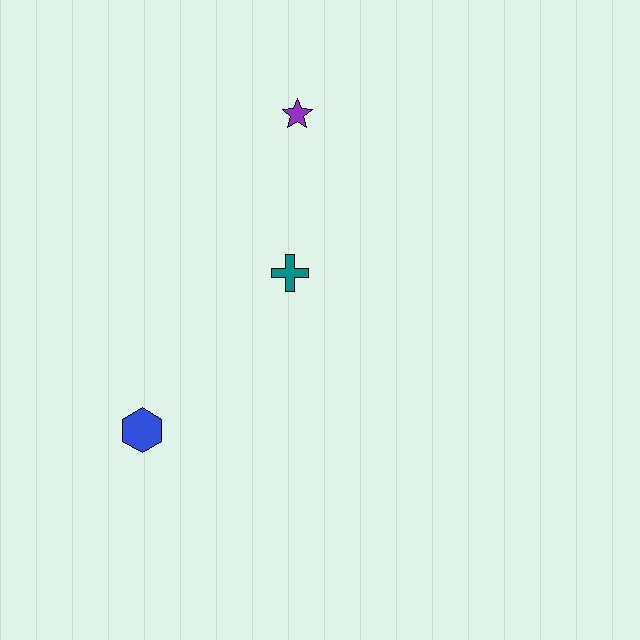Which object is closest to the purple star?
The teal cross is closest to the purple star.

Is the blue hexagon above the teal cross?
No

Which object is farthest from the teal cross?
The blue hexagon is farthest from the teal cross.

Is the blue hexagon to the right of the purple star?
No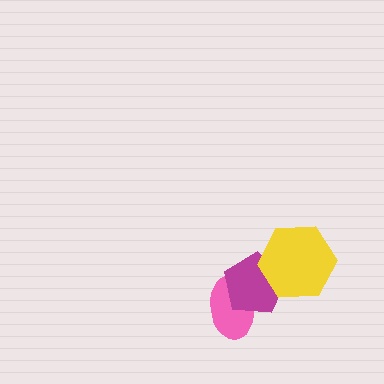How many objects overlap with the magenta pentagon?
2 objects overlap with the magenta pentagon.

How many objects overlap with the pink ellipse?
1 object overlaps with the pink ellipse.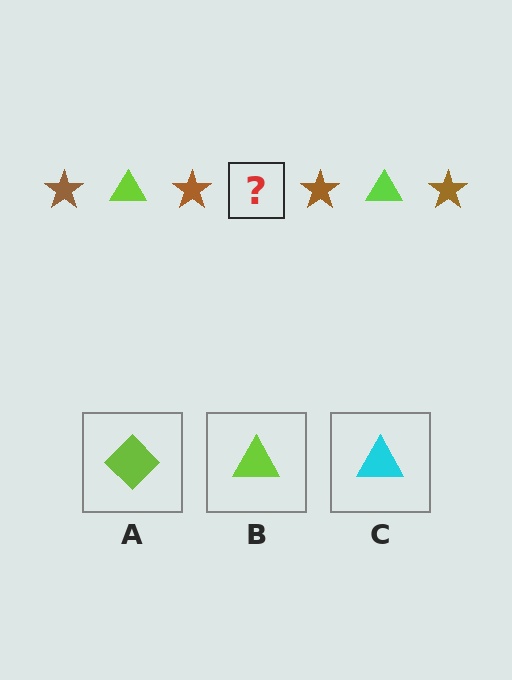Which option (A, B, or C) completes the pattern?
B.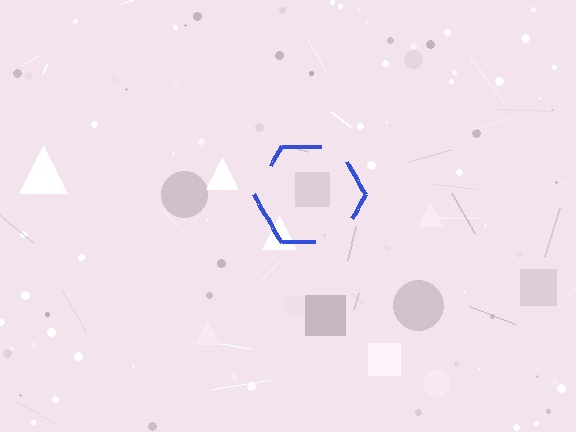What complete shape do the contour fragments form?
The contour fragments form a hexagon.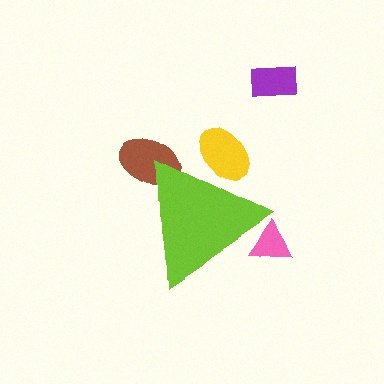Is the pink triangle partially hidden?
Yes, the pink triangle is partially hidden behind the lime triangle.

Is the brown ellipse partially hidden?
Yes, the brown ellipse is partially hidden behind the lime triangle.